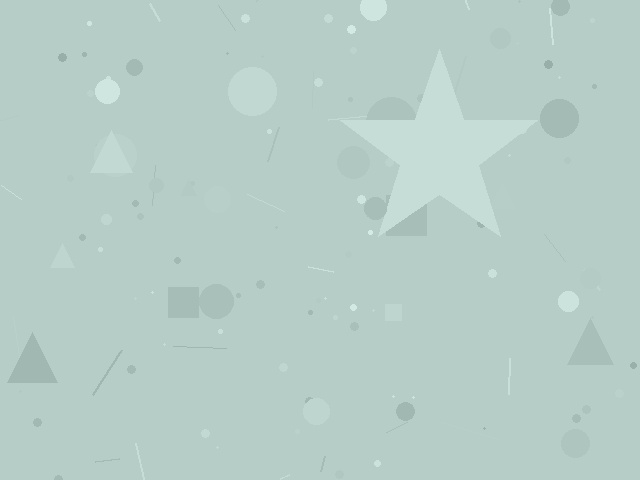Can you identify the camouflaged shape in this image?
The camouflaged shape is a star.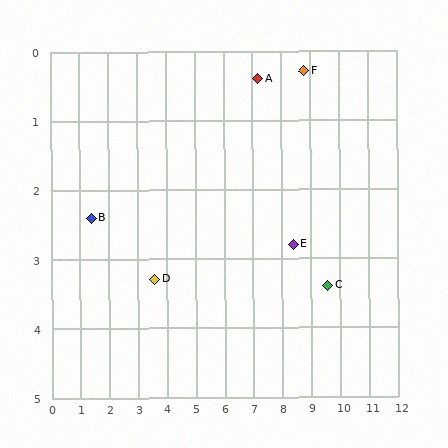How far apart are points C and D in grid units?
Points C and D are about 6.0 grid units apart.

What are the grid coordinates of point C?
Point C is at approximately (9.6, 3.4).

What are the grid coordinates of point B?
Point B is at approximately (1.4, 2.4).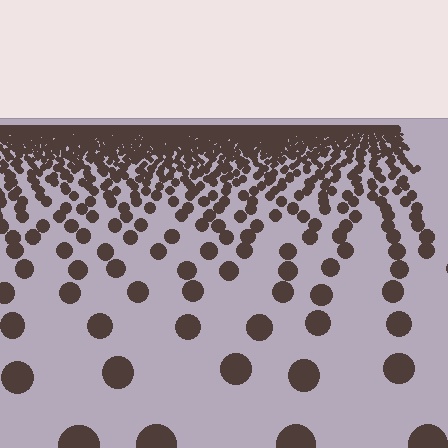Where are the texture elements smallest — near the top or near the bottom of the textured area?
Near the top.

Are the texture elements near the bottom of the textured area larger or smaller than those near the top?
Larger. Near the bottom, elements are closer to the viewer and appear at a bigger on-screen size.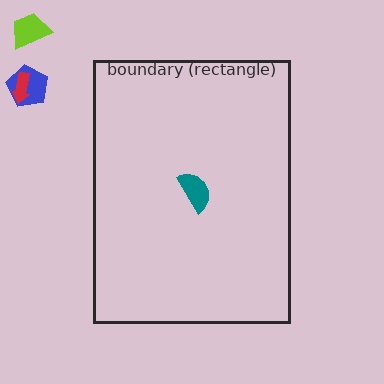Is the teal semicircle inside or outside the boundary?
Inside.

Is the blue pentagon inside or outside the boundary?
Outside.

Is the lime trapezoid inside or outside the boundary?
Outside.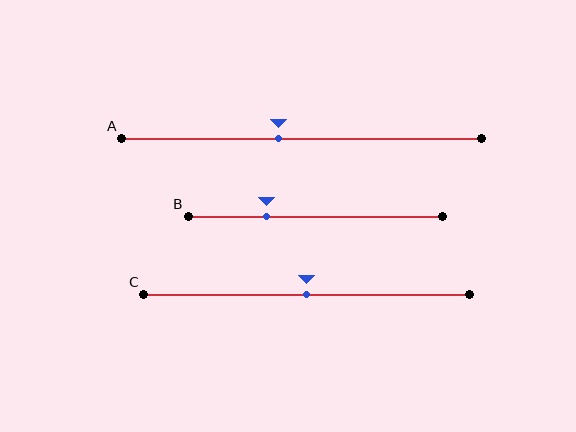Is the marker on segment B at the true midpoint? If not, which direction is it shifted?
No, the marker on segment B is shifted to the left by about 19% of the segment length.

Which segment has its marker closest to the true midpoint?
Segment C has its marker closest to the true midpoint.